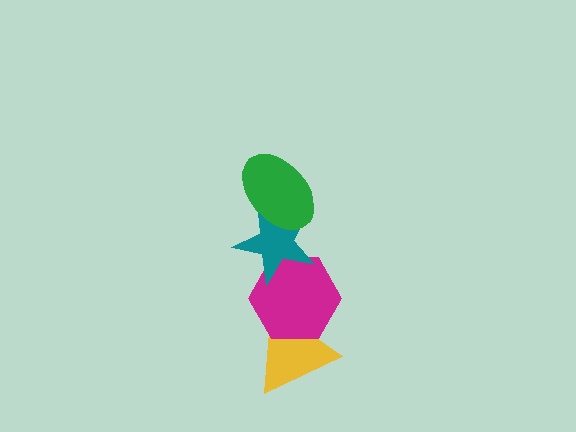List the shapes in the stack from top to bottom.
From top to bottom: the green ellipse, the teal star, the magenta hexagon, the yellow triangle.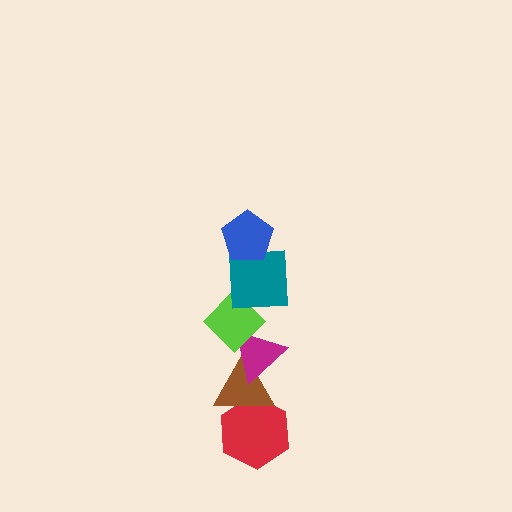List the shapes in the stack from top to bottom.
From top to bottom: the blue pentagon, the teal square, the lime diamond, the magenta triangle, the brown triangle, the red hexagon.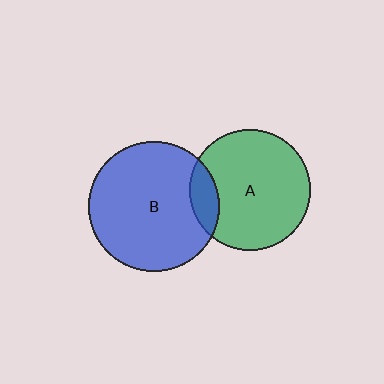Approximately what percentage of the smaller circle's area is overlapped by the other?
Approximately 15%.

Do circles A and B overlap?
Yes.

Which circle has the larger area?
Circle B (blue).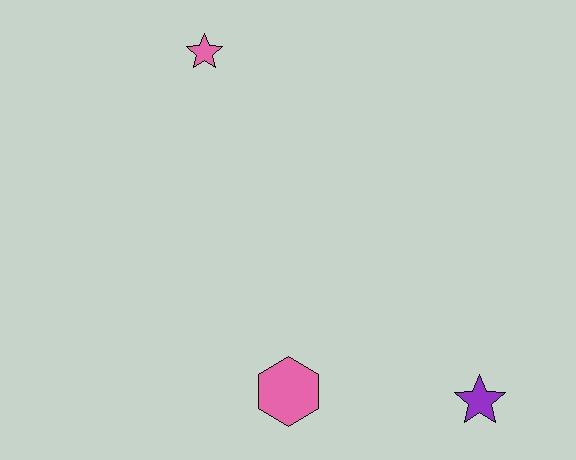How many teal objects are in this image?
There are no teal objects.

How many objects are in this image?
There are 3 objects.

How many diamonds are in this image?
There are no diamonds.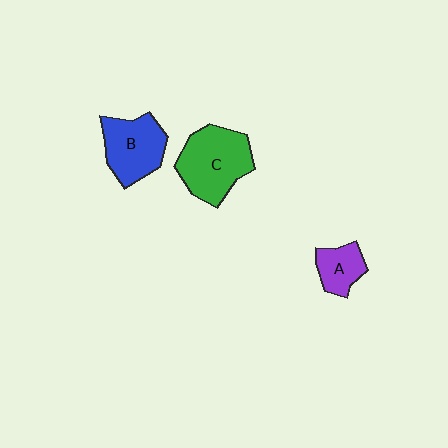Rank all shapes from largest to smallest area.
From largest to smallest: C (green), B (blue), A (purple).